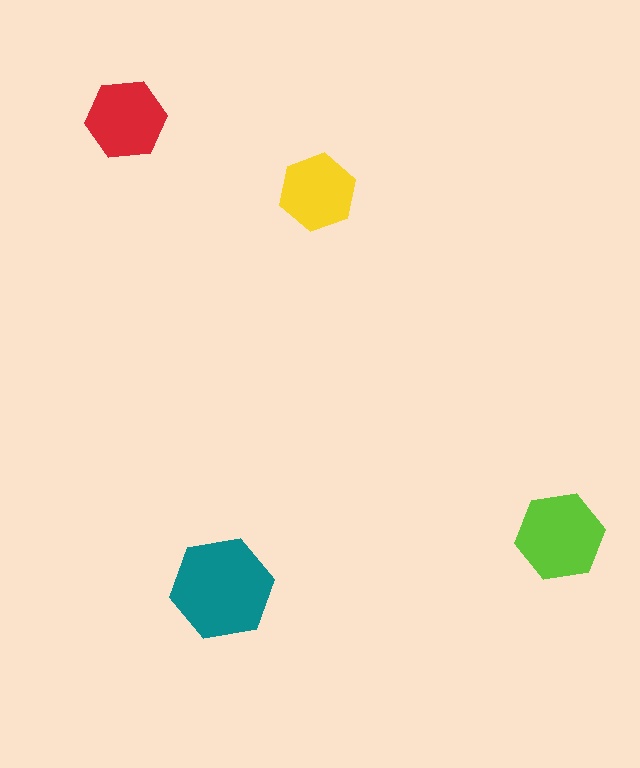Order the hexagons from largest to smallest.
the teal one, the lime one, the red one, the yellow one.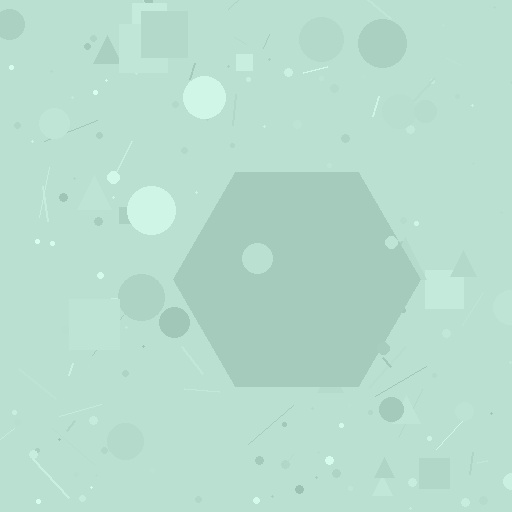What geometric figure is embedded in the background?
A hexagon is embedded in the background.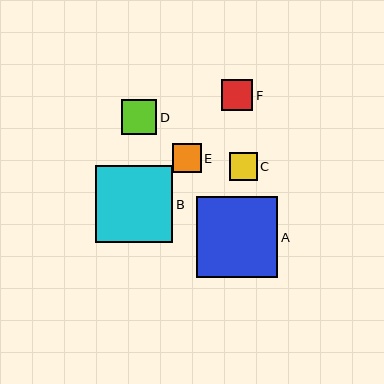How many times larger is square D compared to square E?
Square D is approximately 1.2 times the size of square E.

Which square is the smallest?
Square C is the smallest with a size of approximately 28 pixels.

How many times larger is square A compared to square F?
Square A is approximately 2.6 times the size of square F.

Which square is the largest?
Square A is the largest with a size of approximately 81 pixels.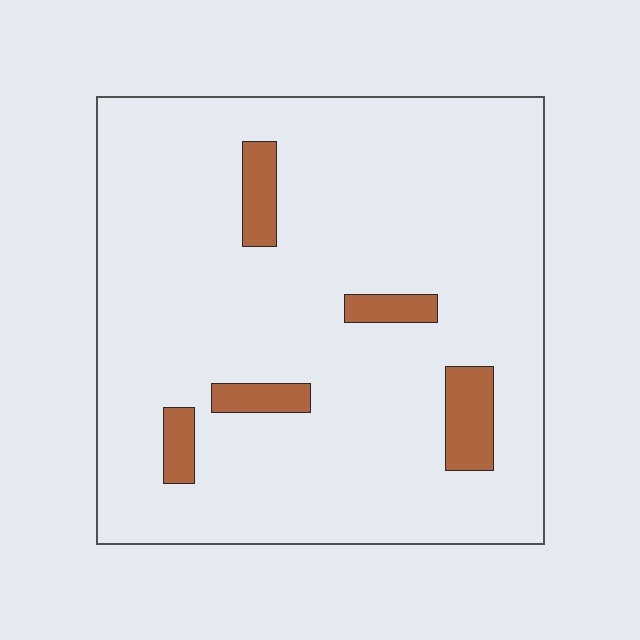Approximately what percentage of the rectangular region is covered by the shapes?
Approximately 10%.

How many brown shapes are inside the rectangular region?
5.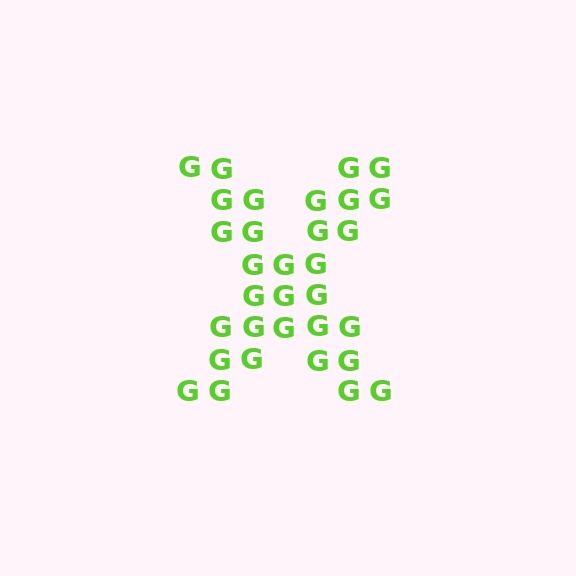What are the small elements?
The small elements are letter G's.